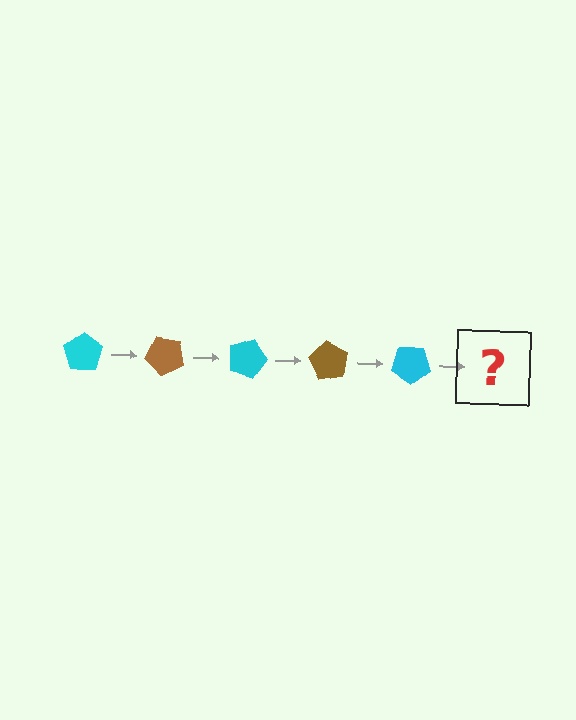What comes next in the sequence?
The next element should be a brown pentagon, rotated 225 degrees from the start.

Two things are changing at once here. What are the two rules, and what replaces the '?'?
The two rules are that it rotates 45 degrees each step and the color cycles through cyan and brown. The '?' should be a brown pentagon, rotated 225 degrees from the start.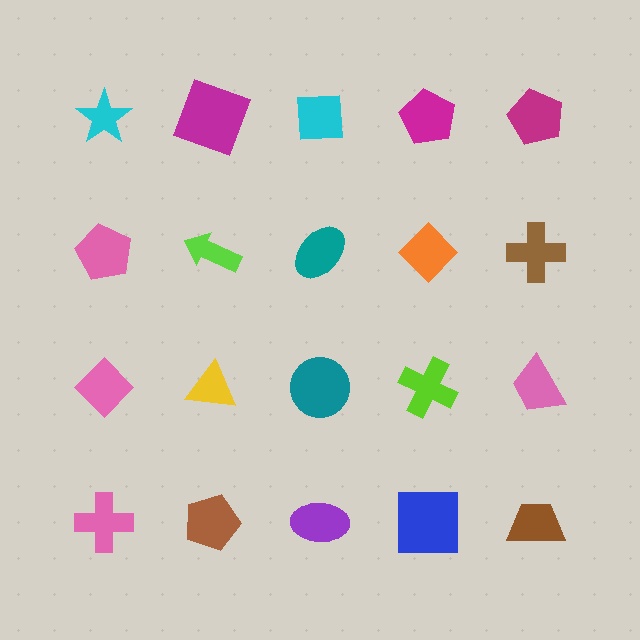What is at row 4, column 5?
A brown trapezoid.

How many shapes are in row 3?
5 shapes.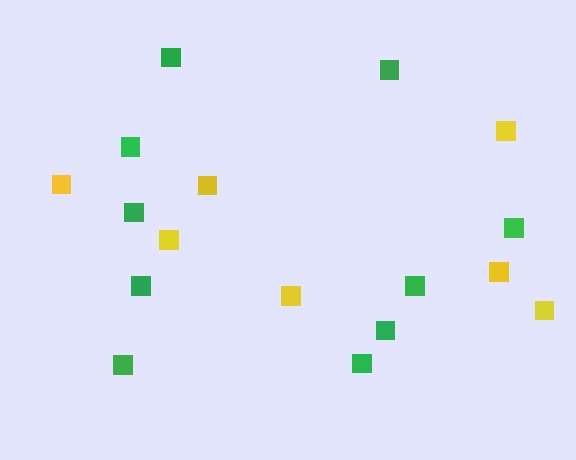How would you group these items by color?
There are 2 groups: one group of green squares (10) and one group of yellow squares (7).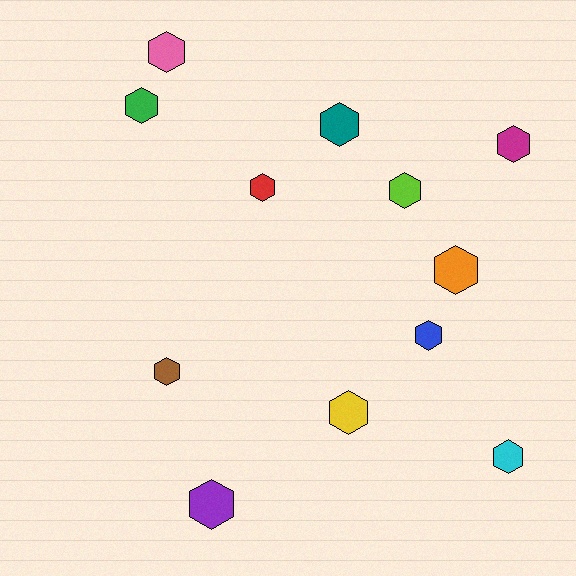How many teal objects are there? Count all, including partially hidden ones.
There is 1 teal object.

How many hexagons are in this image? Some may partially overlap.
There are 12 hexagons.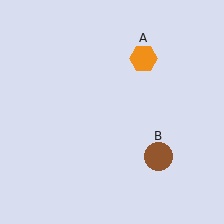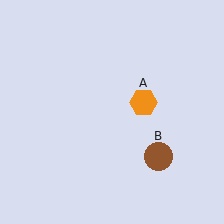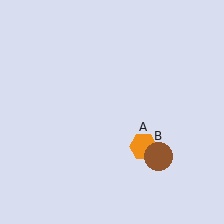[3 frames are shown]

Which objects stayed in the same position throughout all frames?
Brown circle (object B) remained stationary.